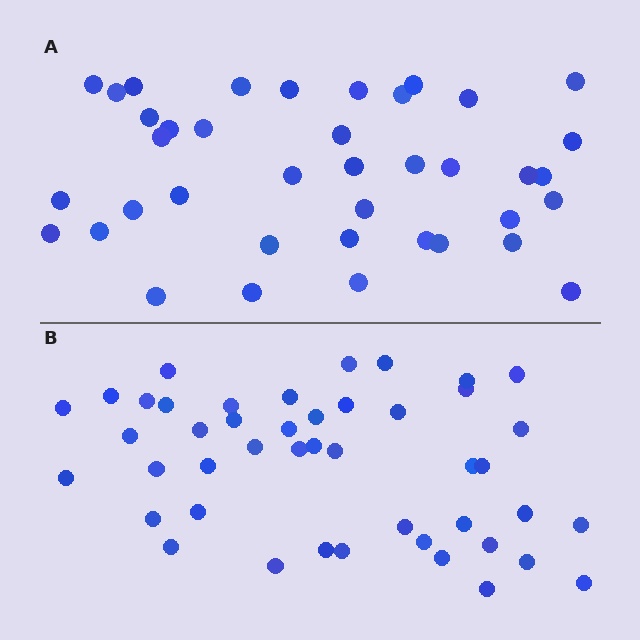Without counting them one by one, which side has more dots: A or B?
Region B (the bottom region) has more dots.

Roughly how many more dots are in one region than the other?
Region B has about 6 more dots than region A.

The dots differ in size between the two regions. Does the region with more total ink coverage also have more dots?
No. Region A has more total ink coverage because its dots are larger, but region B actually contains more individual dots. Total area can be misleading — the number of items is what matters here.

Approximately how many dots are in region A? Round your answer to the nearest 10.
About 40 dots. (The exact count is 39, which rounds to 40.)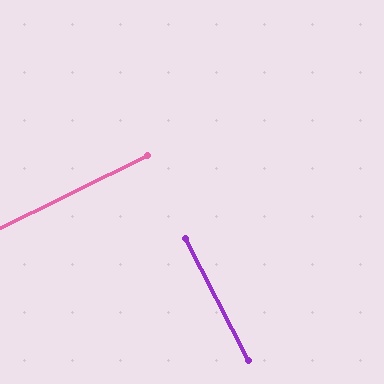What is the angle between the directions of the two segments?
Approximately 89 degrees.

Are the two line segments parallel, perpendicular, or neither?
Perpendicular — they meet at approximately 89°.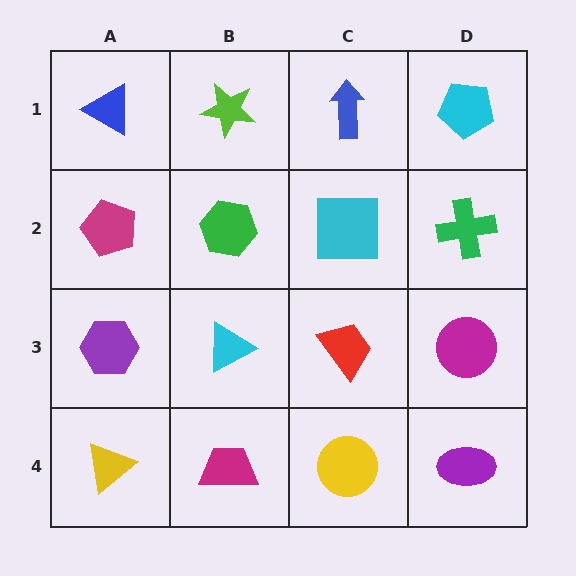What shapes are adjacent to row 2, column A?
A blue triangle (row 1, column A), a purple hexagon (row 3, column A), a green hexagon (row 2, column B).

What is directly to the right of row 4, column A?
A magenta trapezoid.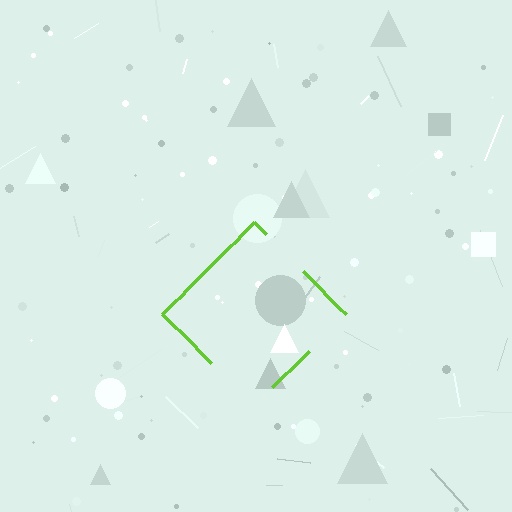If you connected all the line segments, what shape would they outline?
They would outline a diamond.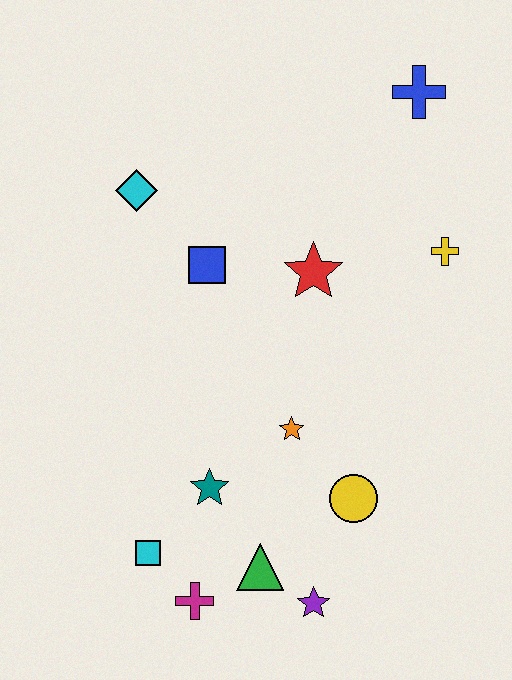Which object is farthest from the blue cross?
The magenta cross is farthest from the blue cross.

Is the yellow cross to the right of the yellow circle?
Yes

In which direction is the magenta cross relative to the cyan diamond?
The magenta cross is below the cyan diamond.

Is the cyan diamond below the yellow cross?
No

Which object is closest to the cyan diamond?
The blue square is closest to the cyan diamond.